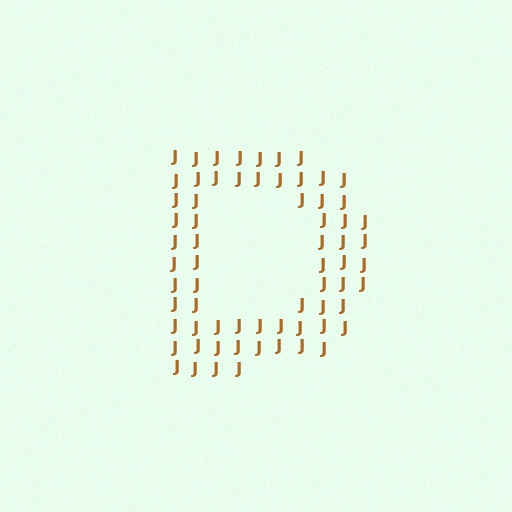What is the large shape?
The large shape is the letter D.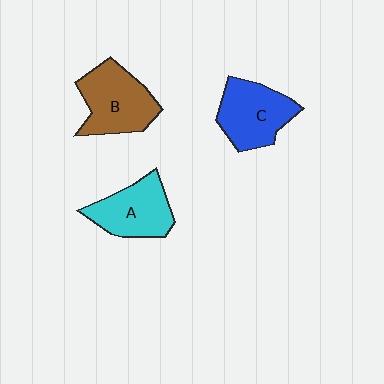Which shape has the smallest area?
Shape A (cyan).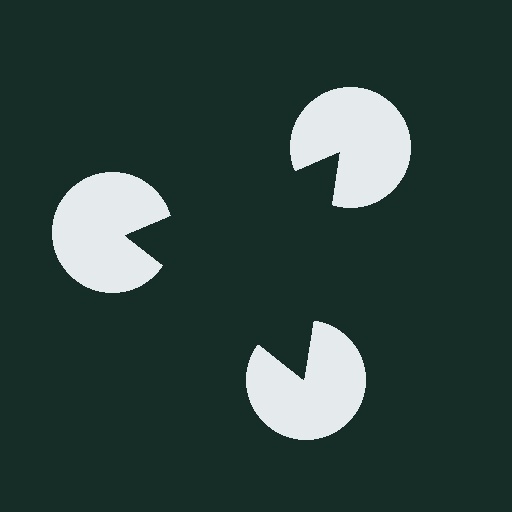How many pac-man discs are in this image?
There are 3 — one at each vertex of the illusory triangle.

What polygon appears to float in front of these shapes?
An illusory triangle — its edges are inferred from the aligned wedge cuts in the pac-man discs, not physically drawn.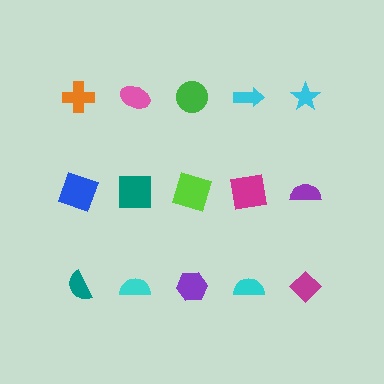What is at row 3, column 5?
A magenta diamond.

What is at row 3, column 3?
A purple hexagon.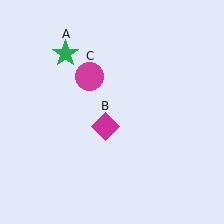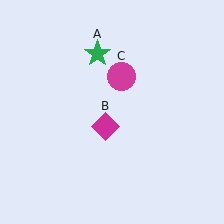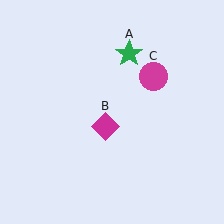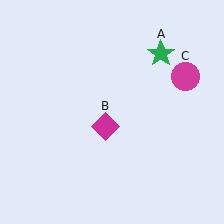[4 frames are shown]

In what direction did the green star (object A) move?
The green star (object A) moved right.